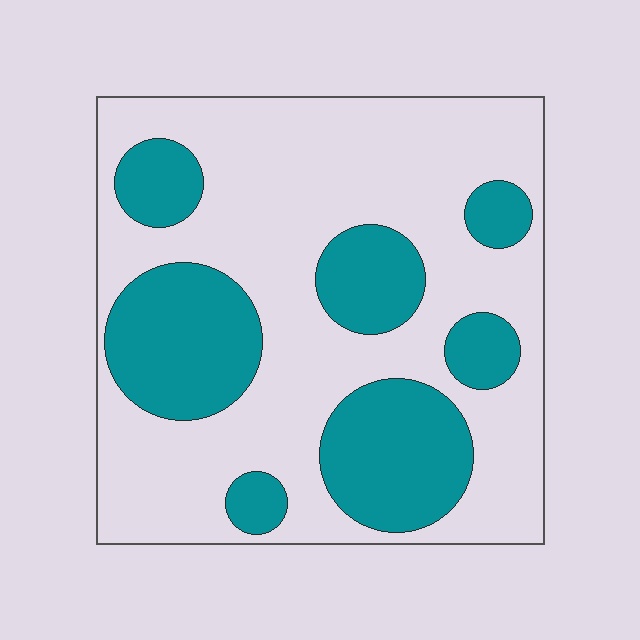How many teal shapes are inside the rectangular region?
7.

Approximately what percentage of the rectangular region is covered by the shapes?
Approximately 35%.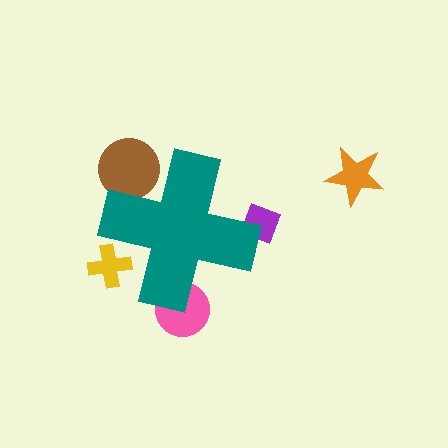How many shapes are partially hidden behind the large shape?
4 shapes are partially hidden.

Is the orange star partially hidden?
No, the orange star is fully visible.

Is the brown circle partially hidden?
Yes, the brown circle is partially hidden behind the teal cross.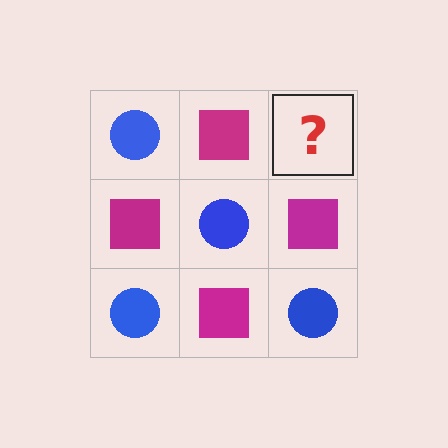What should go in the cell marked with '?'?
The missing cell should contain a blue circle.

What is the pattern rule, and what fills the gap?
The rule is that it alternates blue circle and magenta square in a checkerboard pattern. The gap should be filled with a blue circle.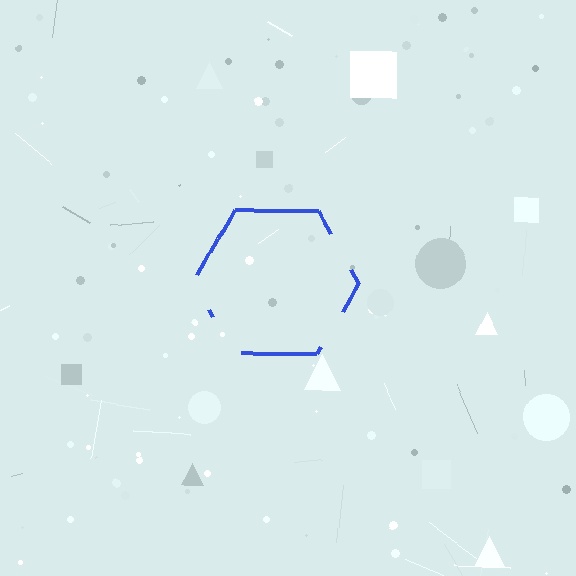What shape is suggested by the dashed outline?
The dashed outline suggests a hexagon.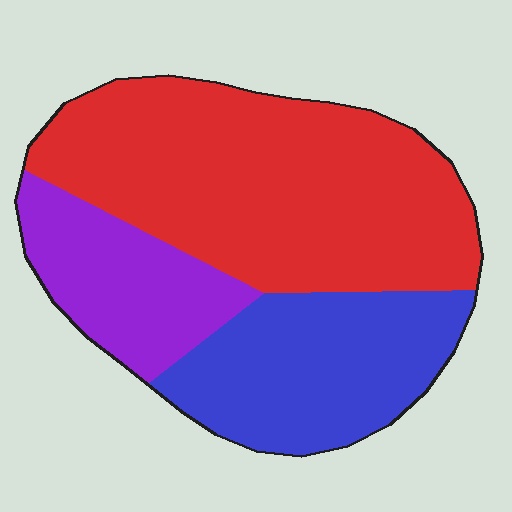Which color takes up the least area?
Purple, at roughly 20%.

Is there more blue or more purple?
Blue.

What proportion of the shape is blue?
Blue covers around 30% of the shape.